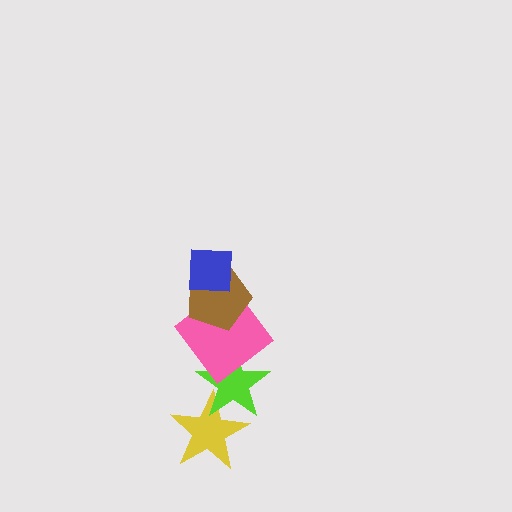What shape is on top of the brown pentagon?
The blue square is on top of the brown pentagon.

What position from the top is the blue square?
The blue square is 1st from the top.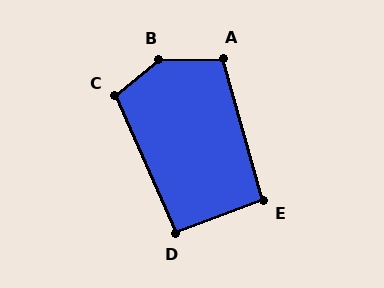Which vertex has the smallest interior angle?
D, at approximately 93 degrees.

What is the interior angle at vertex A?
Approximately 105 degrees (obtuse).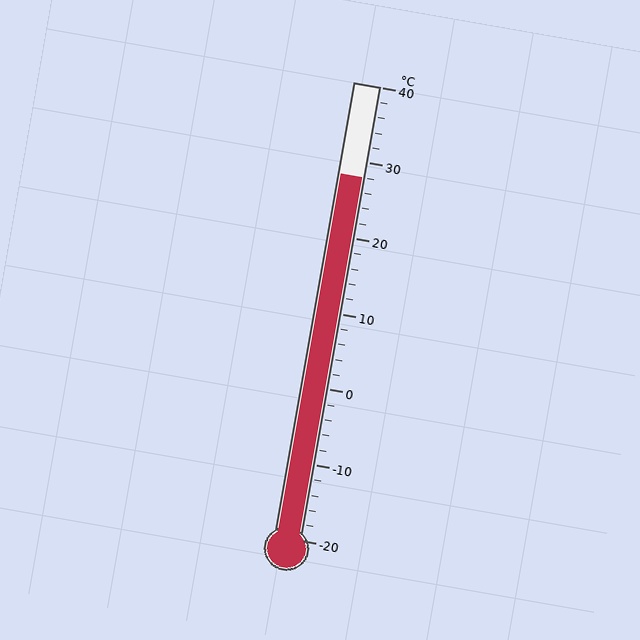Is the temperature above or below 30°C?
The temperature is below 30°C.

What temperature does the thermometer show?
The thermometer shows approximately 28°C.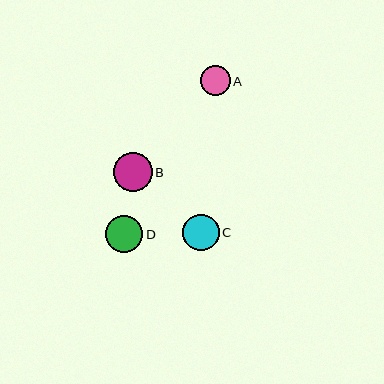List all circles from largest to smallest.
From largest to smallest: B, D, C, A.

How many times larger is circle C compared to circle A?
Circle C is approximately 1.2 times the size of circle A.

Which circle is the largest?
Circle B is the largest with a size of approximately 38 pixels.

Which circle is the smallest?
Circle A is the smallest with a size of approximately 30 pixels.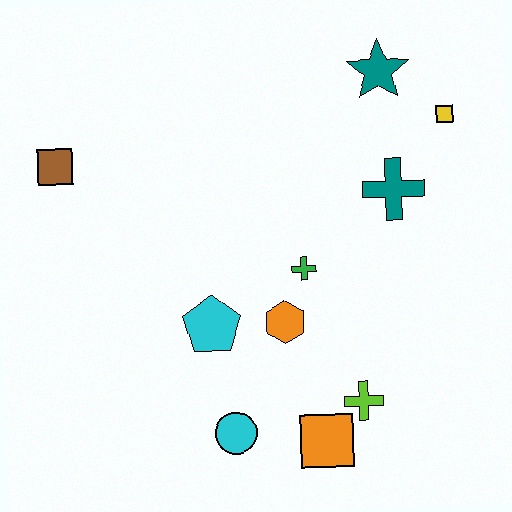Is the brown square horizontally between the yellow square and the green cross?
No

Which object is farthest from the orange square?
The brown square is farthest from the orange square.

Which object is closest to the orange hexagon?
The green cross is closest to the orange hexagon.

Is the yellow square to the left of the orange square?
No